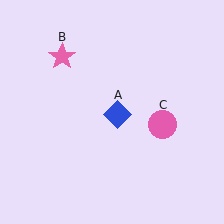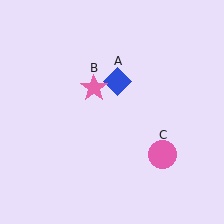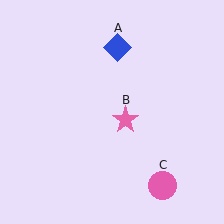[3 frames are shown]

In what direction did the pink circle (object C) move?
The pink circle (object C) moved down.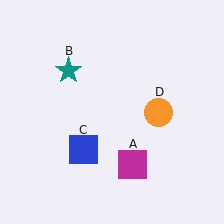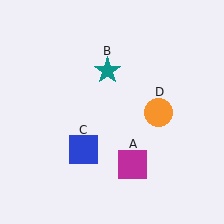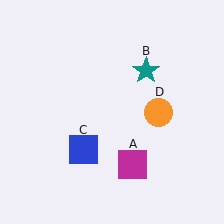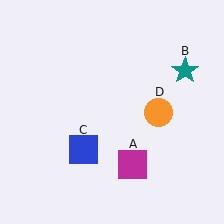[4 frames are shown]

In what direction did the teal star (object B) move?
The teal star (object B) moved right.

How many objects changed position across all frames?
1 object changed position: teal star (object B).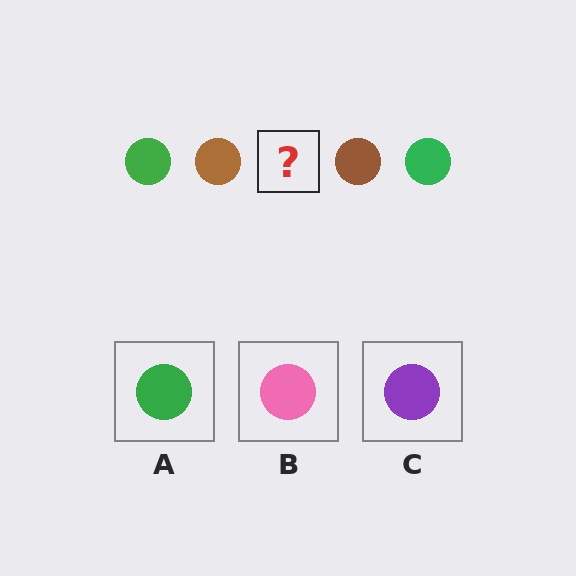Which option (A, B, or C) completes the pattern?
A.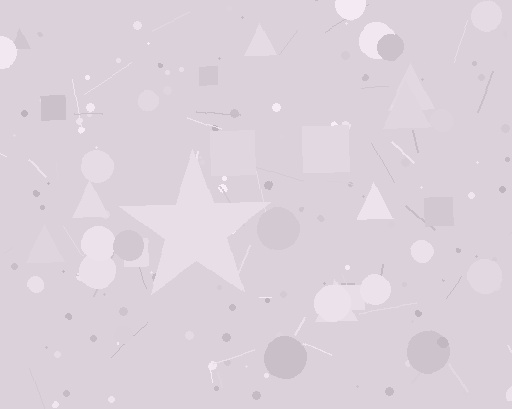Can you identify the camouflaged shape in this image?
The camouflaged shape is a star.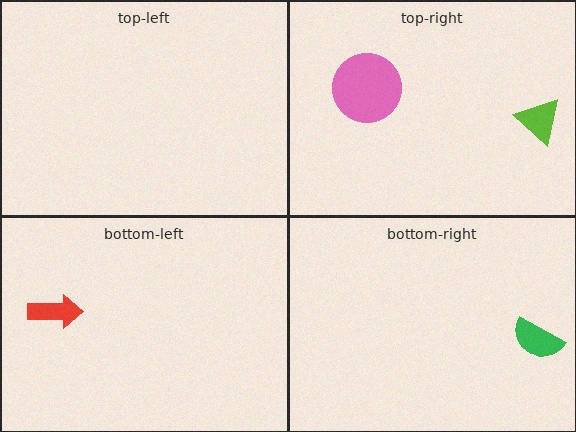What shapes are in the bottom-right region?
The green semicircle.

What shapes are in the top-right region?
The lime triangle, the pink circle.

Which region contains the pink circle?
The top-right region.